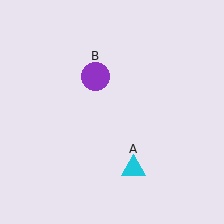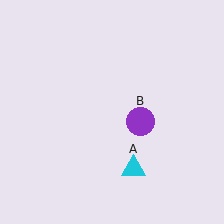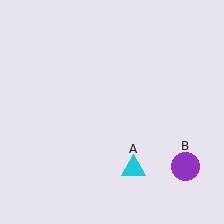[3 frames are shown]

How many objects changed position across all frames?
1 object changed position: purple circle (object B).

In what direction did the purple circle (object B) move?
The purple circle (object B) moved down and to the right.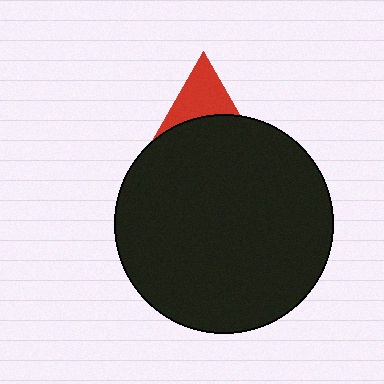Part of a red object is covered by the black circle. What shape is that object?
It is a triangle.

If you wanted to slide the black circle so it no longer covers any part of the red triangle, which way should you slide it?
Slide it down — that is the most direct way to separate the two shapes.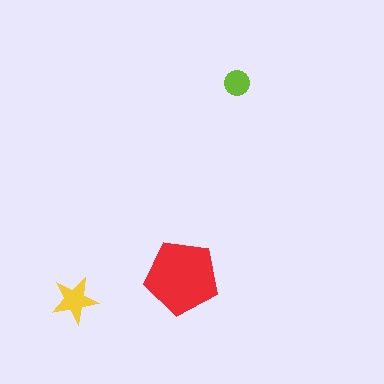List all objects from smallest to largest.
The lime circle, the yellow star, the red pentagon.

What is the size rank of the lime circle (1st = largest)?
3rd.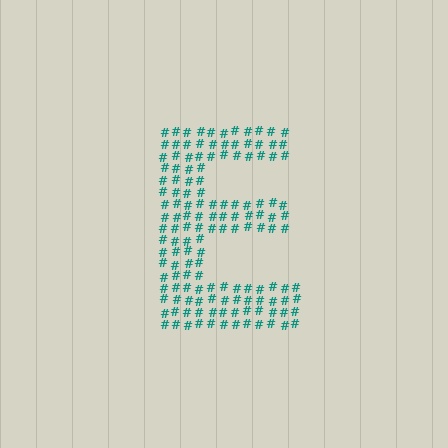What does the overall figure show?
The overall figure shows the letter E.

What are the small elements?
The small elements are hash symbols.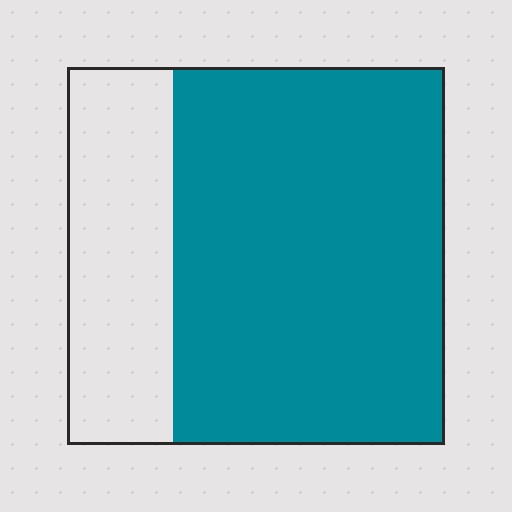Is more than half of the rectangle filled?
Yes.